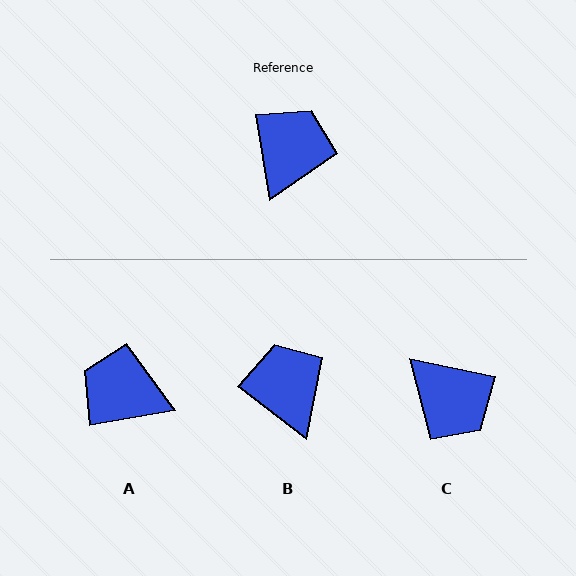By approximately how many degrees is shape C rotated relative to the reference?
Approximately 111 degrees clockwise.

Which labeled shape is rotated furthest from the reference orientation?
C, about 111 degrees away.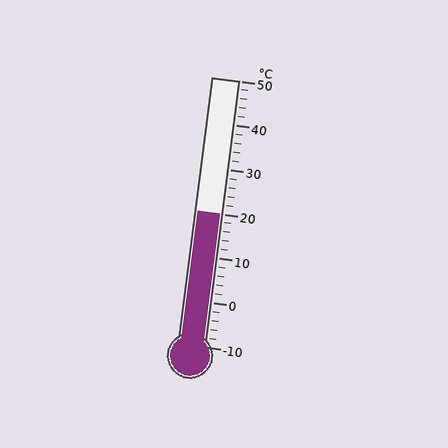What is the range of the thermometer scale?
The thermometer scale ranges from -10°C to 50°C.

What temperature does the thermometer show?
The thermometer shows approximately 20°C.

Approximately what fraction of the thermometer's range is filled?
The thermometer is filled to approximately 50% of its range.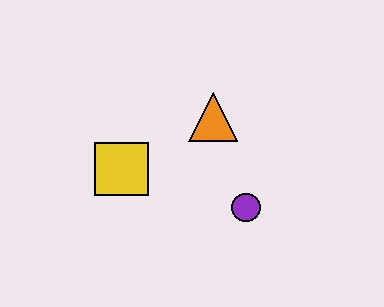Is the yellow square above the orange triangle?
No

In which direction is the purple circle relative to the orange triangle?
The purple circle is below the orange triangle.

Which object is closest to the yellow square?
The orange triangle is closest to the yellow square.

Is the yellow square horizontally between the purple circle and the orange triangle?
No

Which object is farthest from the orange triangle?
The yellow square is farthest from the orange triangle.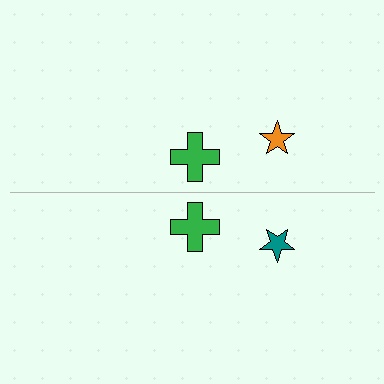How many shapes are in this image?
There are 4 shapes in this image.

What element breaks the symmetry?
The teal star on the bottom side breaks the symmetry — its mirror counterpart is orange.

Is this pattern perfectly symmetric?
No, the pattern is not perfectly symmetric. The teal star on the bottom side breaks the symmetry — its mirror counterpart is orange.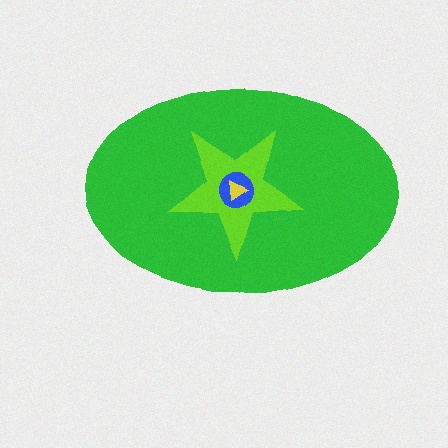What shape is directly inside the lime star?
The blue circle.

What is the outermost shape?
The green ellipse.